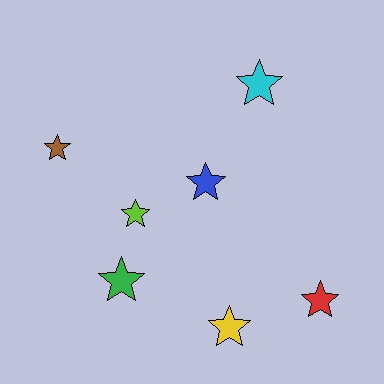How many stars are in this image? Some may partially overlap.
There are 7 stars.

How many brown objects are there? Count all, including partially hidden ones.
There is 1 brown object.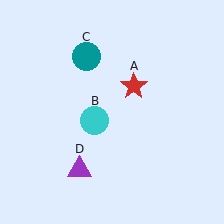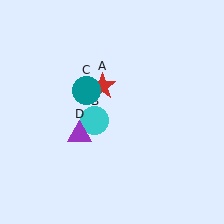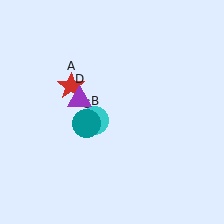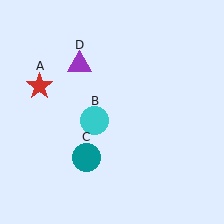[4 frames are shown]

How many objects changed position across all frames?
3 objects changed position: red star (object A), teal circle (object C), purple triangle (object D).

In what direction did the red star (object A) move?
The red star (object A) moved left.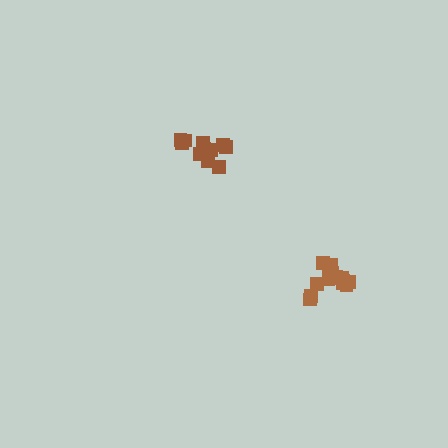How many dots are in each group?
Group 1: 11 dots, Group 2: 14 dots (25 total).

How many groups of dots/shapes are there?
There are 2 groups.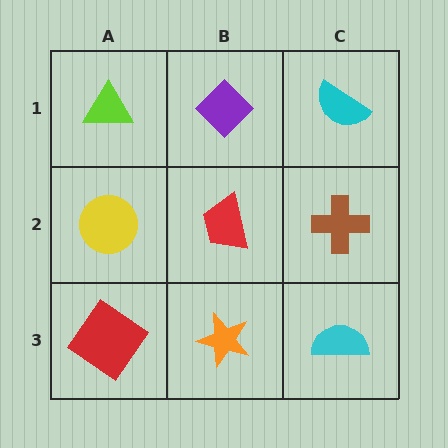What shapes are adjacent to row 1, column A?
A yellow circle (row 2, column A), a purple diamond (row 1, column B).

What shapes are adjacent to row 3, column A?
A yellow circle (row 2, column A), an orange star (row 3, column B).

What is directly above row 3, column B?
A red trapezoid.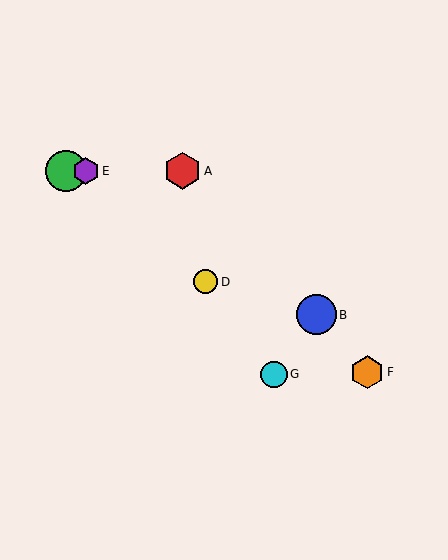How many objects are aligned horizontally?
3 objects (A, C, E) are aligned horizontally.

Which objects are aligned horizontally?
Objects A, C, E are aligned horizontally.